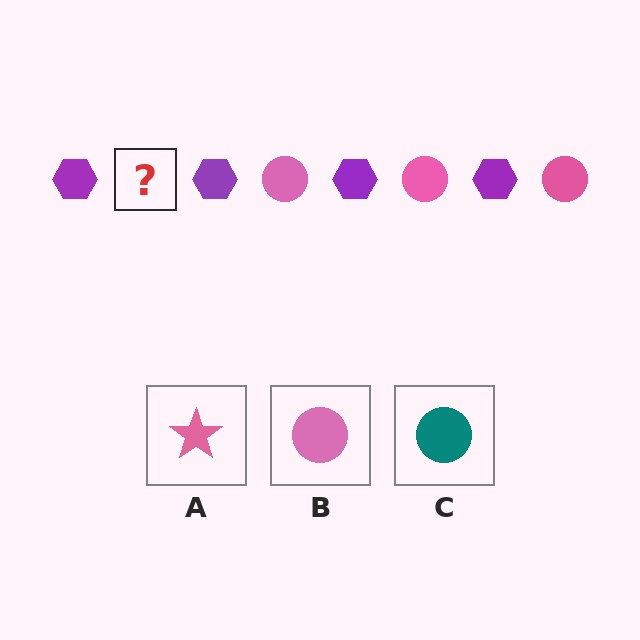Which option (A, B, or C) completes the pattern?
B.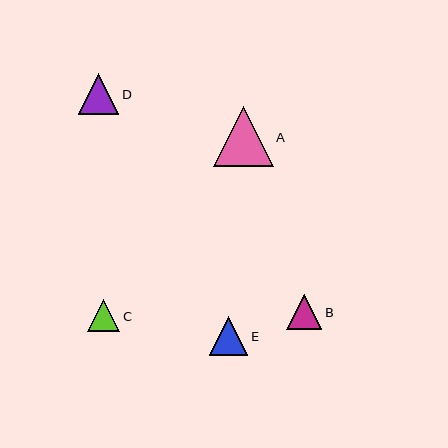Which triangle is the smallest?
Triangle C is the smallest with a size of approximately 32 pixels.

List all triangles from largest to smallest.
From largest to smallest: A, D, E, B, C.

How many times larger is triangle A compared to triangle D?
Triangle A is approximately 1.5 times the size of triangle D.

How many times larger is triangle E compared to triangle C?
Triangle E is approximately 1.2 times the size of triangle C.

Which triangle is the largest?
Triangle A is the largest with a size of approximately 59 pixels.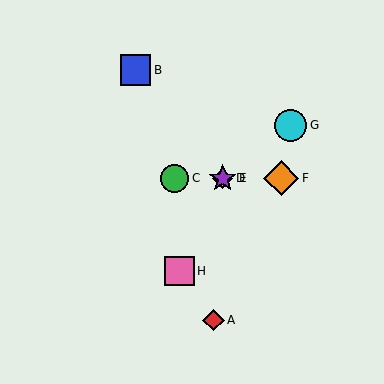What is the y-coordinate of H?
Object H is at y≈271.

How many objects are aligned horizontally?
4 objects (C, D, E, F) are aligned horizontally.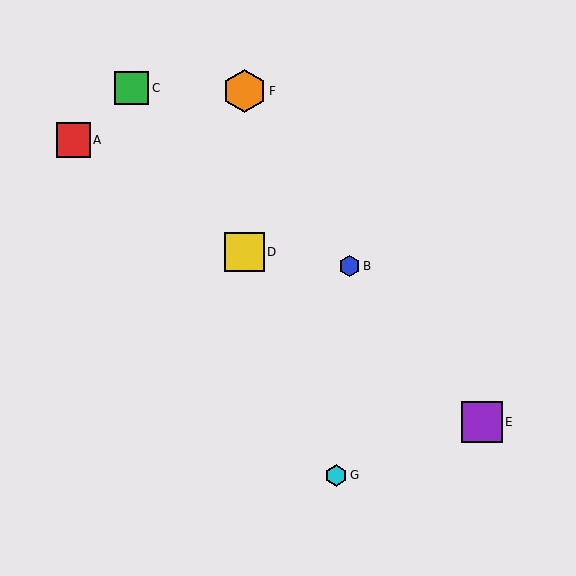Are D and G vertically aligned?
No, D is at x≈244 and G is at x≈336.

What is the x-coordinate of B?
Object B is at x≈350.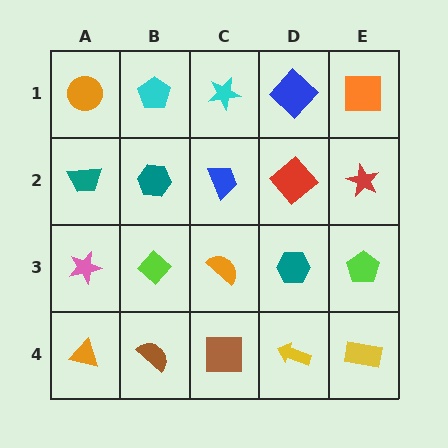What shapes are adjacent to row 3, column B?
A teal hexagon (row 2, column B), a brown semicircle (row 4, column B), a pink star (row 3, column A), an orange semicircle (row 3, column C).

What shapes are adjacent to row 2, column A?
An orange circle (row 1, column A), a pink star (row 3, column A), a teal hexagon (row 2, column B).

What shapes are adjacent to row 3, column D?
A red diamond (row 2, column D), a yellow arrow (row 4, column D), an orange semicircle (row 3, column C), a lime pentagon (row 3, column E).